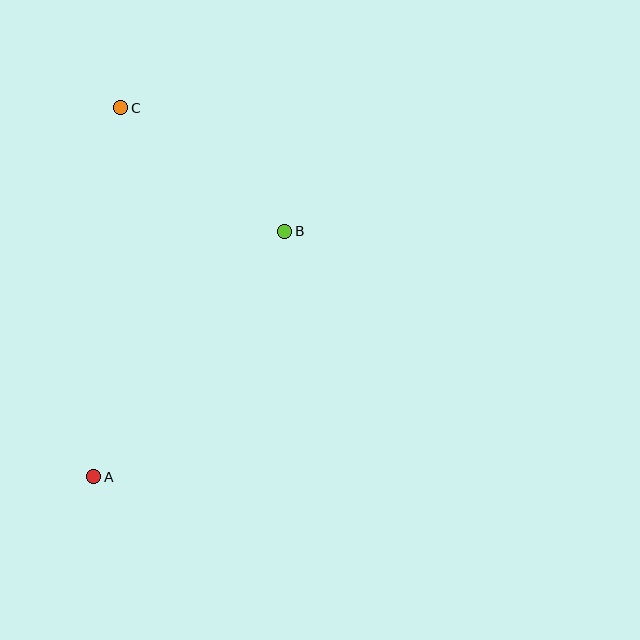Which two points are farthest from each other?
Points A and C are farthest from each other.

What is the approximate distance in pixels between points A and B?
The distance between A and B is approximately 311 pixels.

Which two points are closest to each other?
Points B and C are closest to each other.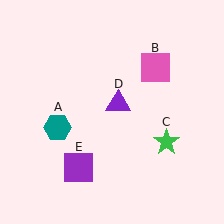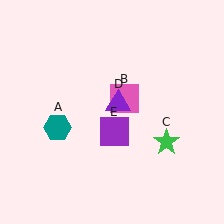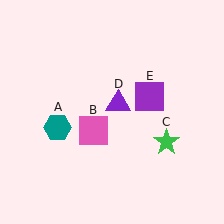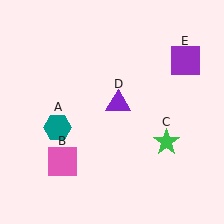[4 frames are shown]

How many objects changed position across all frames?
2 objects changed position: pink square (object B), purple square (object E).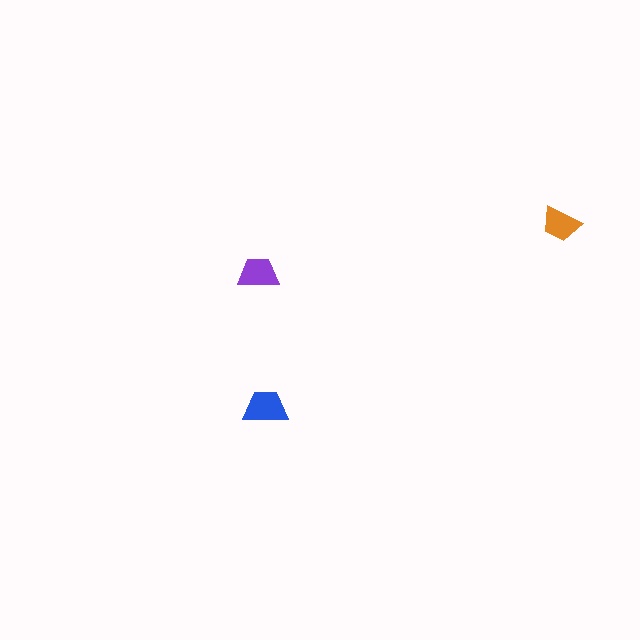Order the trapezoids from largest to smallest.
the blue one, the purple one, the orange one.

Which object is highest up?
The orange trapezoid is topmost.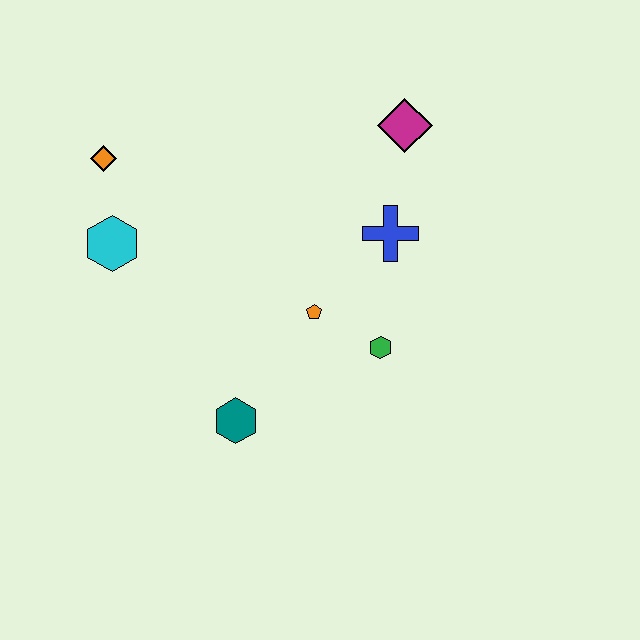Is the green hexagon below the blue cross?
Yes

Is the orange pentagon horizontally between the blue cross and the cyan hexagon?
Yes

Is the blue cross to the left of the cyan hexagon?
No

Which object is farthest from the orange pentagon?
The orange diamond is farthest from the orange pentagon.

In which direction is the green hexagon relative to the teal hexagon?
The green hexagon is to the right of the teal hexagon.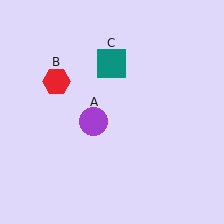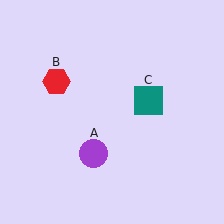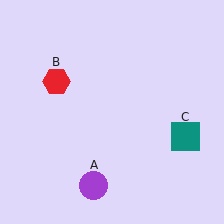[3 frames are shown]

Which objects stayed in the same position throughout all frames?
Red hexagon (object B) remained stationary.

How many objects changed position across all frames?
2 objects changed position: purple circle (object A), teal square (object C).